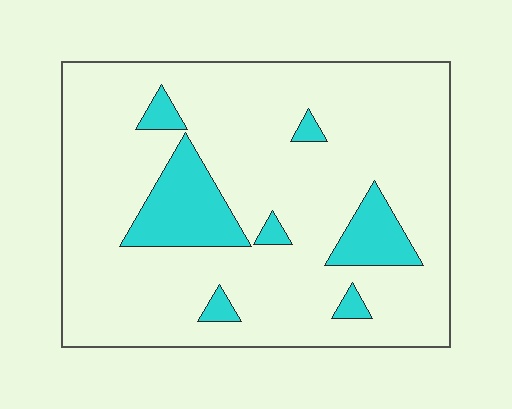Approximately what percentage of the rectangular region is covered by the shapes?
Approximately 15%.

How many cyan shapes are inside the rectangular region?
7.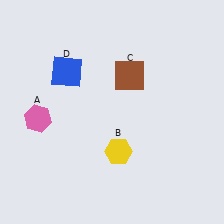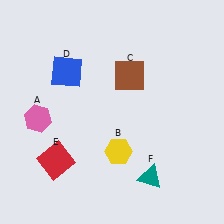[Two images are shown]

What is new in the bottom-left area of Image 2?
A red square (E) was added in the bottom-left area of Image 2.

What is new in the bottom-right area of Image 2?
A teal triangle (F) was added in the bottom-right area of Image 2.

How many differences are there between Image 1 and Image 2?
There are 2 differences between the two images.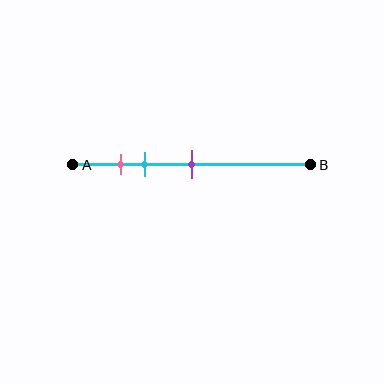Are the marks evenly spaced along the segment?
No, the marks are not evenly spaced.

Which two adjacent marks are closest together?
The pink and cyan marks are the closest adjacent pair.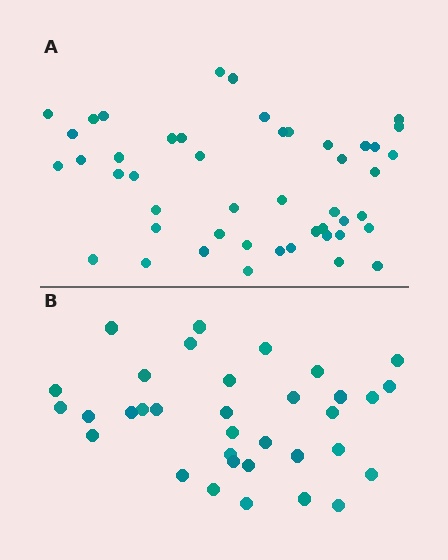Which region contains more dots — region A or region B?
Region A (the top region) has more dots.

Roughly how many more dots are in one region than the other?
Region A has approximately 15 more dots than region B.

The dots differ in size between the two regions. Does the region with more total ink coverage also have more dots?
No. Region B has more total ink coverage because its dots are larger, but region A actually contains more individual dots. Total area can be misleading — the number of items is what matters here.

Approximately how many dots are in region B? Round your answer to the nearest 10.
About 30 dots. (The exact count is 34, which rounds to 30.)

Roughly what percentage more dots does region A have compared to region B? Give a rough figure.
About 40% more.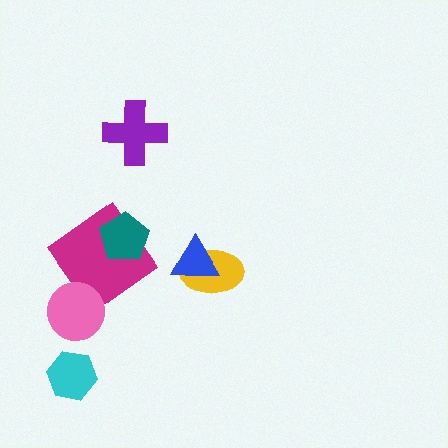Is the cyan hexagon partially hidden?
No, no other shape covers it.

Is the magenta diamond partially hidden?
Yes, it is partially covered by another shape.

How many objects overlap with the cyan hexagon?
0 objects overlap with the cyan hexagon.